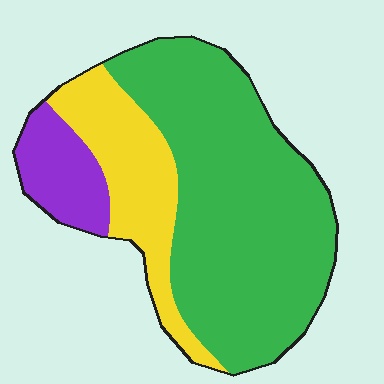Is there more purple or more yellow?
Yellow.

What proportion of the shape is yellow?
Yellow takes up about one quarter (1/4) of the shape.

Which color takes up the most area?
Green, at roughly 65%.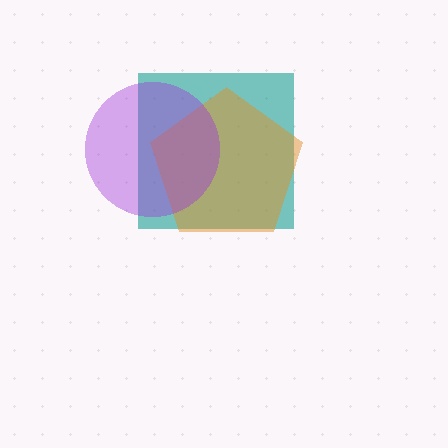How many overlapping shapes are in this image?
There are 3 overlapping shapes in the image.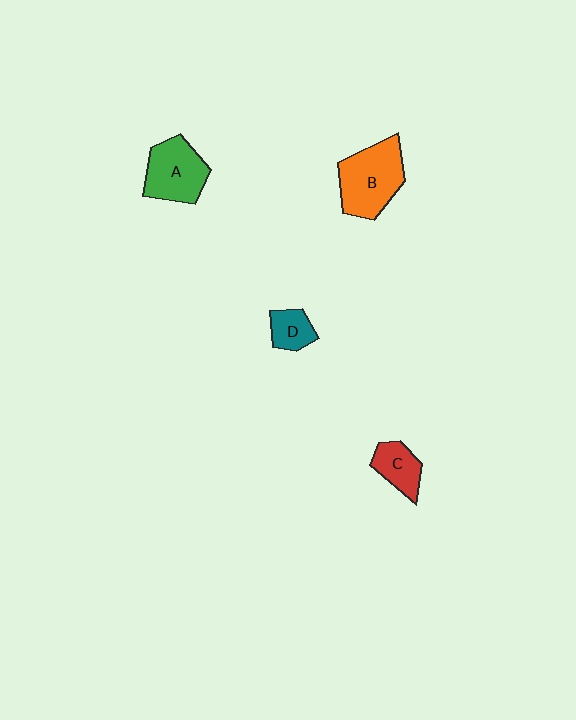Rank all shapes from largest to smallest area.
From largest to smallest: B (orange), A (green), C (red), D (teal).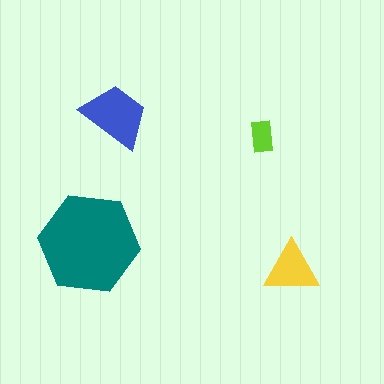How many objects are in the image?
There are 4 objects in the image.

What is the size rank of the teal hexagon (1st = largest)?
1st.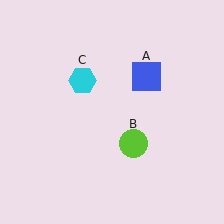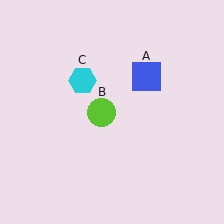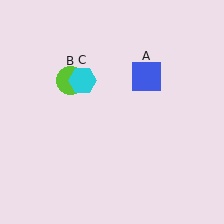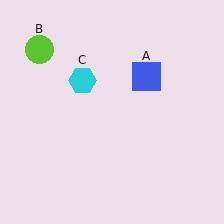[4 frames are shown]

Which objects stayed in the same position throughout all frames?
Blue square (object A) and cyan hexagon (object C) remained stationary.